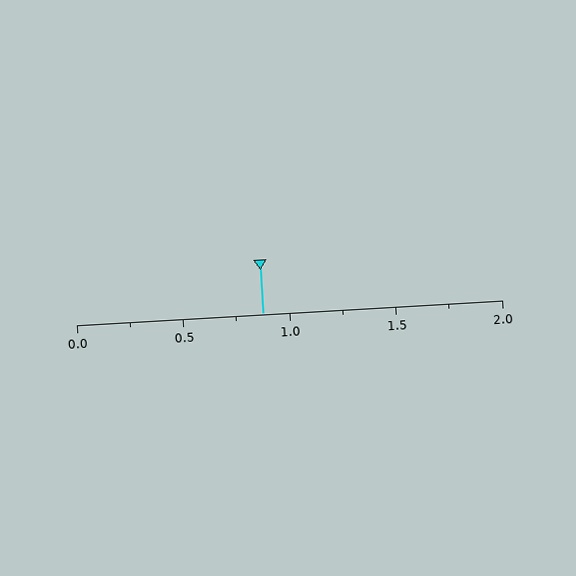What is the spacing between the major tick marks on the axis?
The major ticks are spaced 0.5 apart.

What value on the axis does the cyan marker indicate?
The marker indicates approximately 0.88.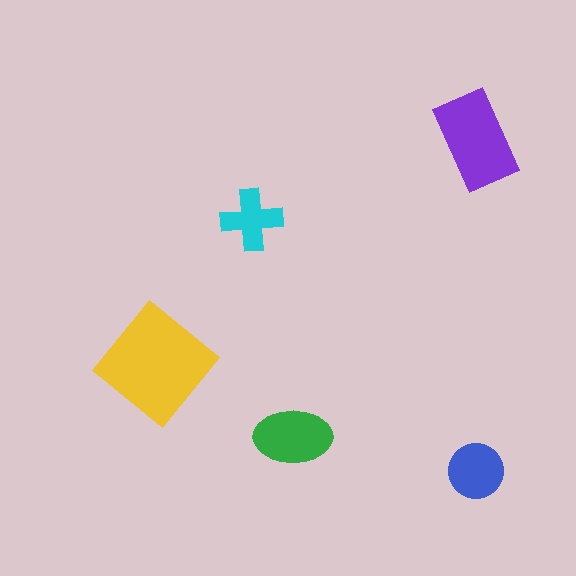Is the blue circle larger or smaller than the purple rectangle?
Smaller.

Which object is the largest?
The yellow diamond.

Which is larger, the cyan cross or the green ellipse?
The green ellipse.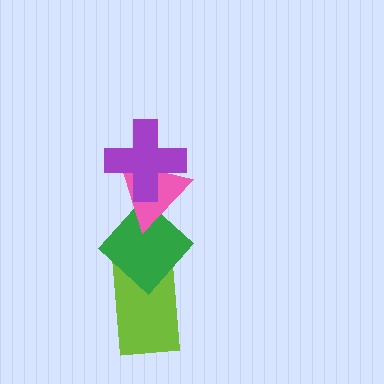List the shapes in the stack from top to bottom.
From top to bottom: the purple cross, the pink triangle, the green diamond, the lime rectangle.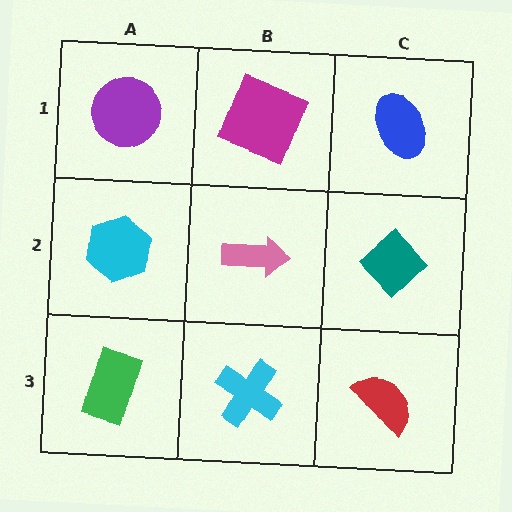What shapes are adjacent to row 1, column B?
A pink arrow (row 2, column B), a purple circle (row 1, column A), a blue ellipse (row 1, column C).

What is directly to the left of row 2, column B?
A cyan hexagon.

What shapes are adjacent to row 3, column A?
A cyan hexagon (row 2, column A), a cyan cross (row 3, column B).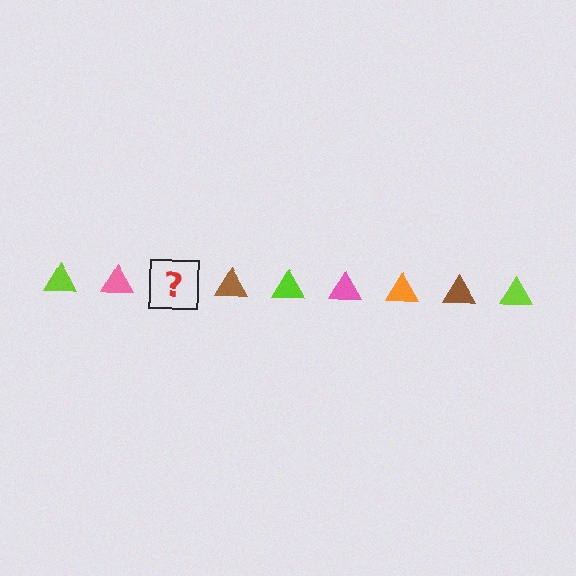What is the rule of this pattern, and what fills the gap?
The rule is that the pattern cycles through lime, pink, orange, brown triangles. The gap should be filled with an orange triangle.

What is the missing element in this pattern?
The missing element is an orange triangle.